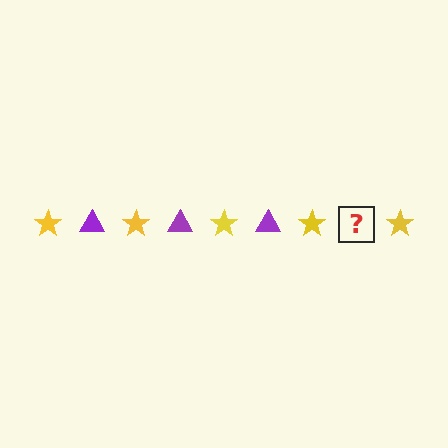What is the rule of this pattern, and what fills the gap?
The rule is that the pattern alternates between yellow star and purple triangle. The gap should be filled with a purple triangle.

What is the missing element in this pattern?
The missing element is a purple triangle.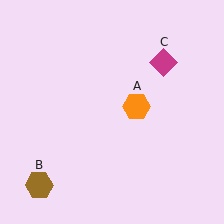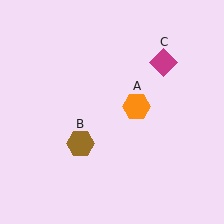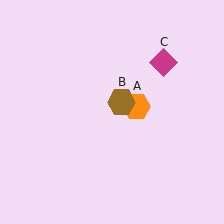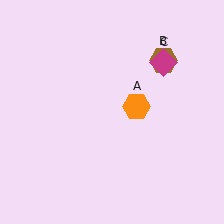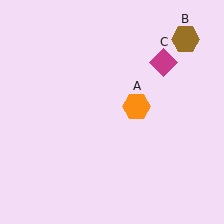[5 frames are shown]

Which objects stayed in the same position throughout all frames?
Orange hexagon (object A) and magenta diamond (object C) remained stationary.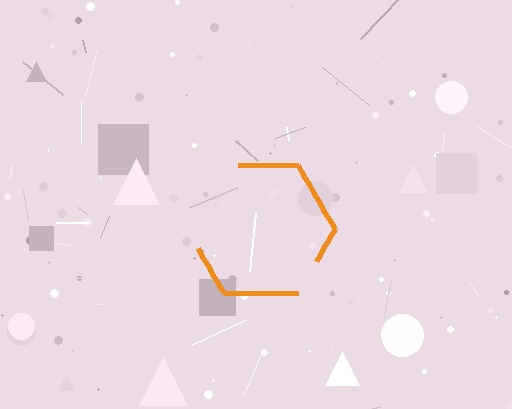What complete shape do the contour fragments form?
The contour fragments form a hexagon.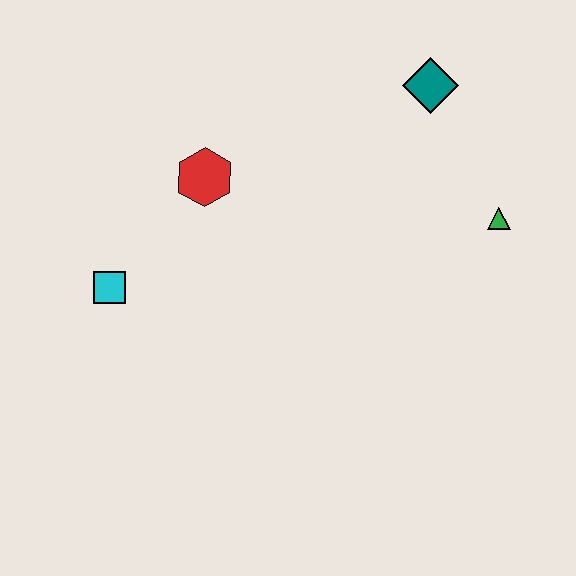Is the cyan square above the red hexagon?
No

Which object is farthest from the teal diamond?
The cyan square is farthest from the teal diamond.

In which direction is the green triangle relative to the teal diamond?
The green triangle is below the teal diamond.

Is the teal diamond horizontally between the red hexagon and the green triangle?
Yes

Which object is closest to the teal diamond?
The green triangle is closest to the teal diamond.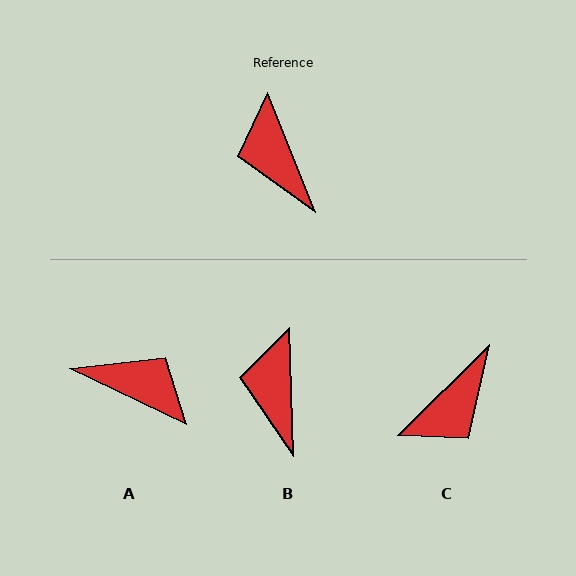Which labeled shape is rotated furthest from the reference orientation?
A, about 138 degrees away.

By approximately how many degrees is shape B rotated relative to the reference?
Approximately 20 degrees clockwise.